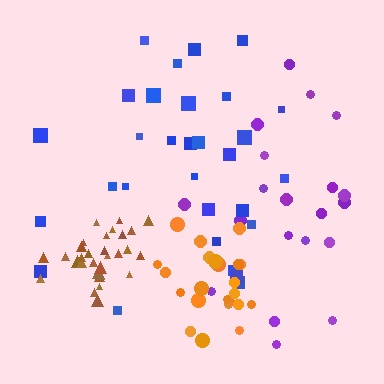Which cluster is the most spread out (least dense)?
Purple.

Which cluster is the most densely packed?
Brown.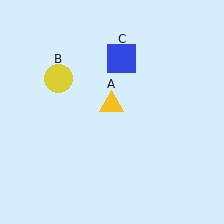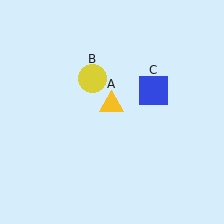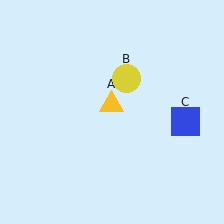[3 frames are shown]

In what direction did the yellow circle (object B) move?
The yellow circle (object B) moved right.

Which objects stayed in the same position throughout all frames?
Yellow triangle (object A) remained stationary.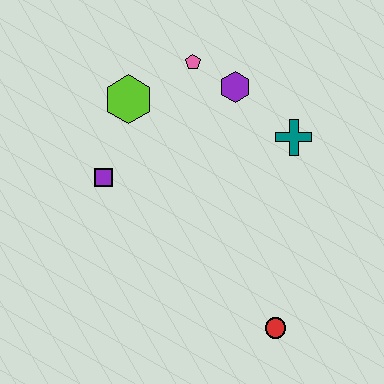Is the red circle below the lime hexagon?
Yes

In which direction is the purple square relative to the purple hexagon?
The purple square is to the left of the purple hexagon.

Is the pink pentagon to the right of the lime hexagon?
Yes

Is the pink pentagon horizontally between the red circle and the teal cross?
No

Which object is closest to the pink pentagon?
The purple hexagon is closest to the pink pentagon.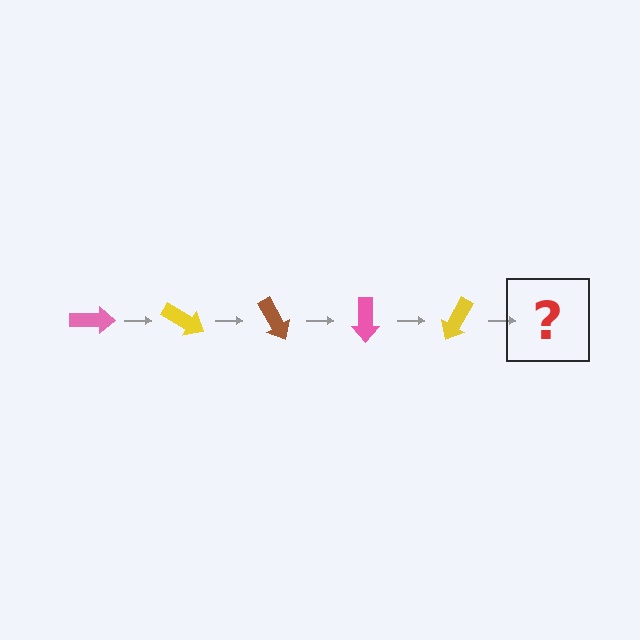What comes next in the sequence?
The next element should be a brown arrow, rotated 150 degrees from the start.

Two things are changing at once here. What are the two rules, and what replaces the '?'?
The two rules are that it rotates 30 degrees each step and the color cycles through pink, yellow, and brown. The '?' should be a brown arrow, rotated 150 degrees from the start.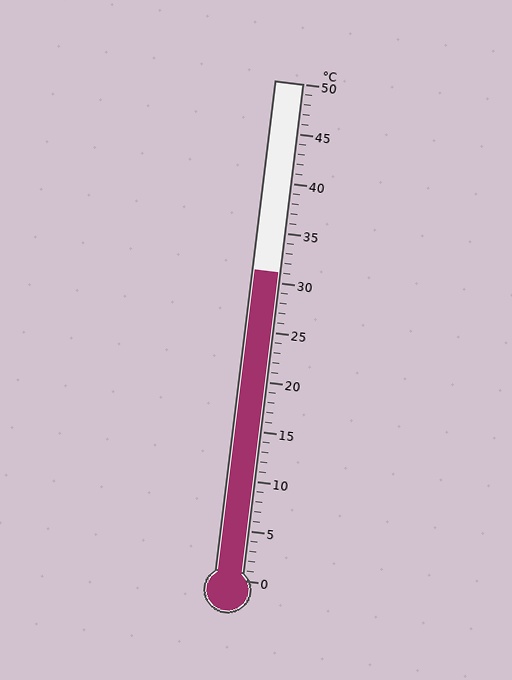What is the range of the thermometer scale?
The thermometer scale ranges from 0°C to 50°C.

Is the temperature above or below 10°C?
The temperature is above 10°C.